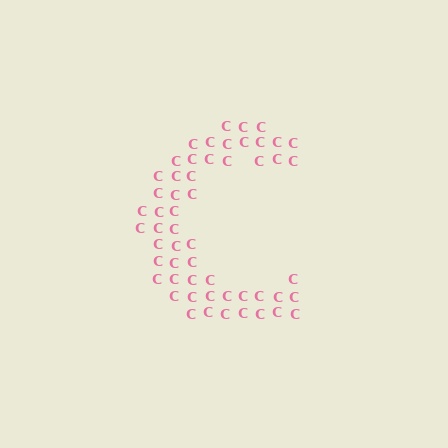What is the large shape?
The large shape is the letter C.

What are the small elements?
The small elements are letter C's.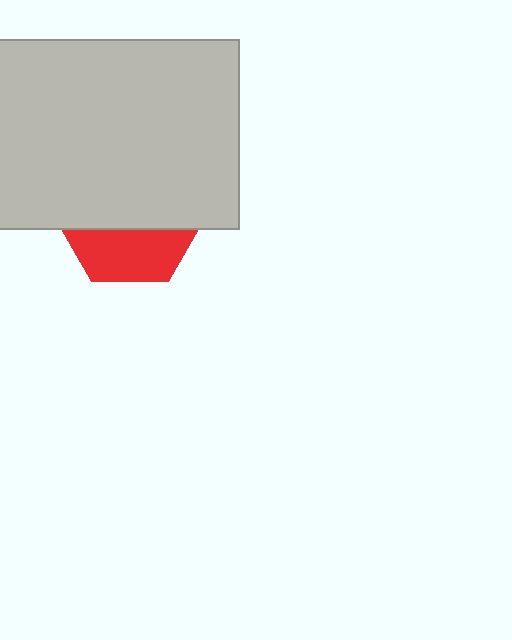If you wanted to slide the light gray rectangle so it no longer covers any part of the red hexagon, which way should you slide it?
Slide it up — that is the most direct way to separate the two shapes.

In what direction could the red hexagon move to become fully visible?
The red hexagon could move down. That would shift it out from behind the light gray rectangle entirely.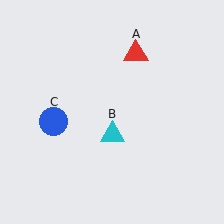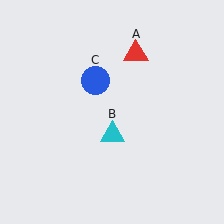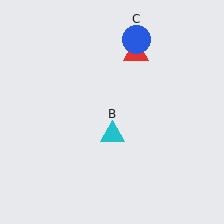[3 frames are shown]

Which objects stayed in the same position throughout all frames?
Red triangle (object A) and cyan triangle (object B) remained stationary.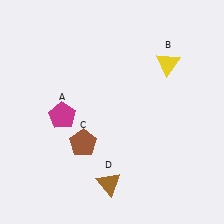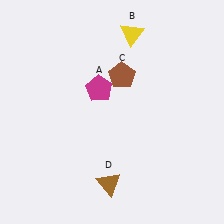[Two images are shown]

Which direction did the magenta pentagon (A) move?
The magenta pentagon (A) moved right.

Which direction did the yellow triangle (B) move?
The yellow triangle (B) moved left.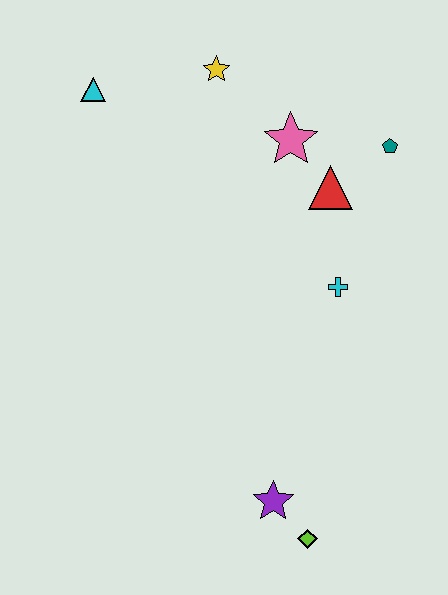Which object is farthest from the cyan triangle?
The lime diamond is farthest from the cyan triangle.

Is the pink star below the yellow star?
Yes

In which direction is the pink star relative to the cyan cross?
The pink star is above the cyan cross.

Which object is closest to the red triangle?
The pink star is closest to the red triangle.